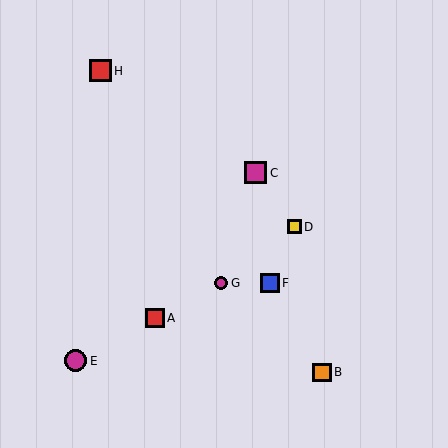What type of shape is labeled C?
Shape C is a magenta square.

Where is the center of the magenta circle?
The center of the magenta circle is at (76, 361).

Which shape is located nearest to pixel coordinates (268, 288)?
The blue square (labeled F) at (270, 283) is nearest to that location.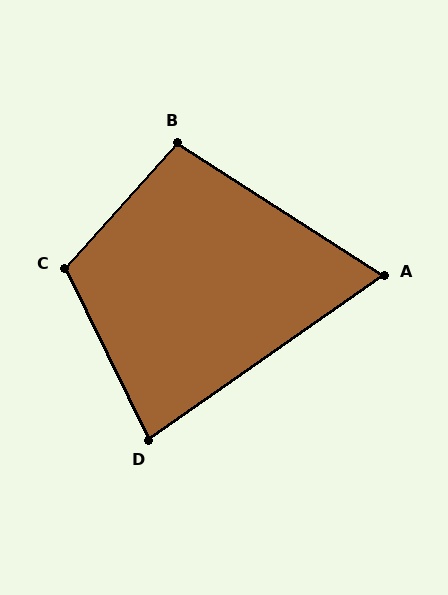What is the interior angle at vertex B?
Approximately 99 degrees (obtuse).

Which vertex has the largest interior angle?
C, at approximately 112 degrees.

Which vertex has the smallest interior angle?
A, at approximately 68 degrees.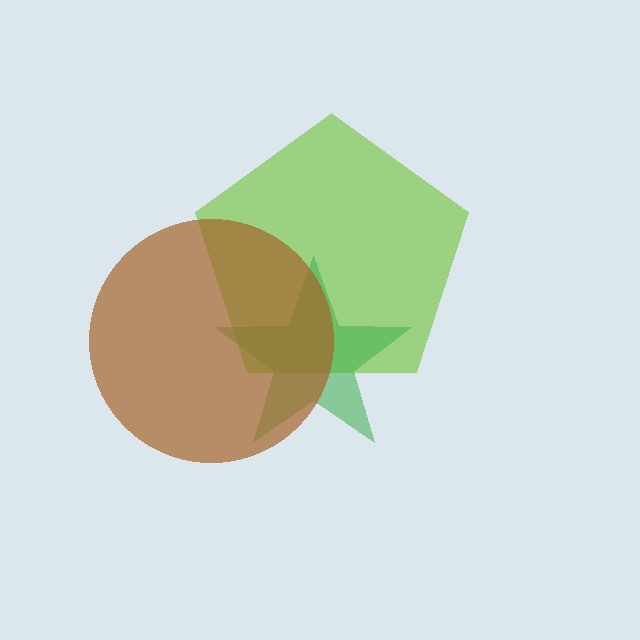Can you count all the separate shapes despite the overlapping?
Yes, there are 3 separate shapes.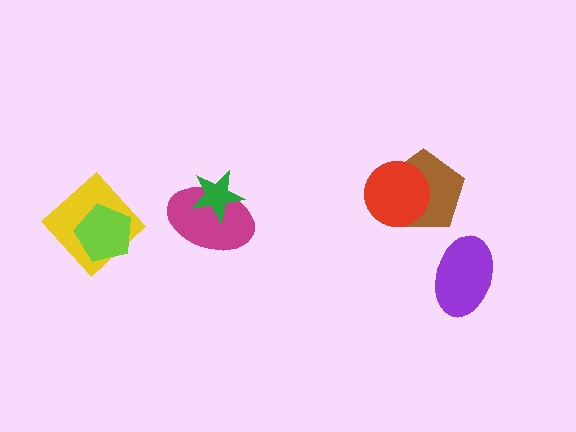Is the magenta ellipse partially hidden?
Yes, it is partially covered by another shape.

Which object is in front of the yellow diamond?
The lime pentagon is in front of the yellow diamond.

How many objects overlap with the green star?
1 object overlaps with the green star.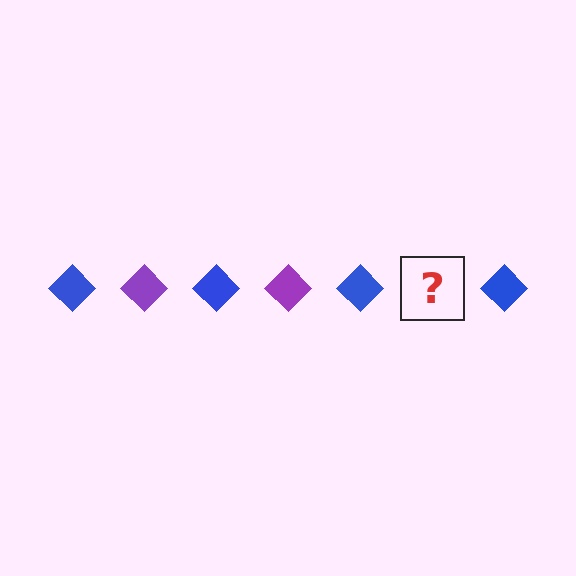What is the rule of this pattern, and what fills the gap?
The rule is that the pattern cycles through blue, purple diamonds. The gap should be filled with a purple diamond.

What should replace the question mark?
The question mark should be replaced with a purple diamond.